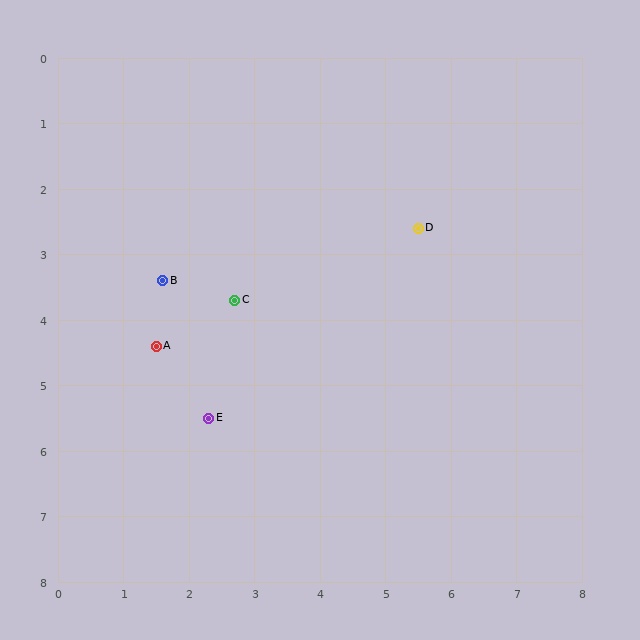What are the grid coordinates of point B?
Point B is at approximately (1.6, 3.4).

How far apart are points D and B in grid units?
Points D and B are about 4.0 grid units apart.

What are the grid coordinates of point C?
Point C is at approximately (2.7, 3.7).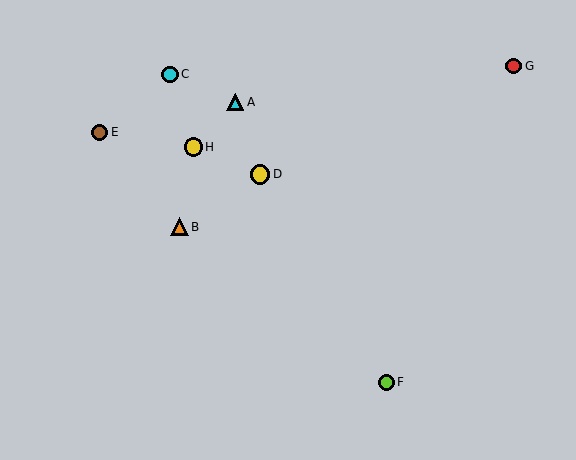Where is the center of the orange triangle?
The center of the orange triangle is at (179, 227).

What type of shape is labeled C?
Shape C is a cyan circle.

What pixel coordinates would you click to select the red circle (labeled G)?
Click at (514, 66) to select the red circle G.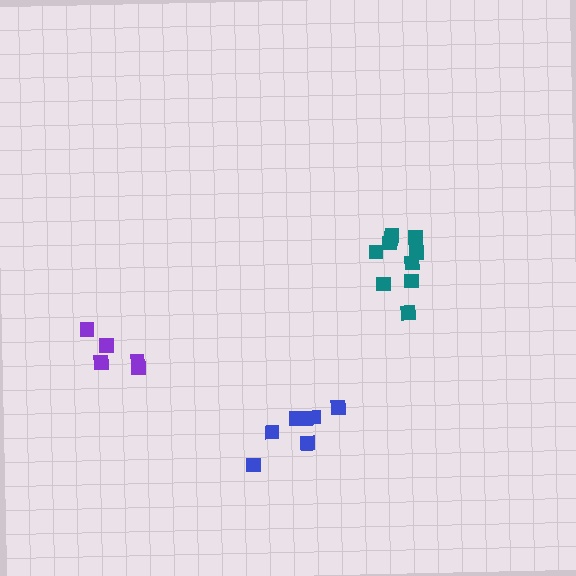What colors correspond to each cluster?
The clusters are colored: blue, teal, purple.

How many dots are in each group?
Group 1: 7 dots, Group 2: 10 dots, Group 3: 5 dots (22 total).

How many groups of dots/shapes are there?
There are 3 groups.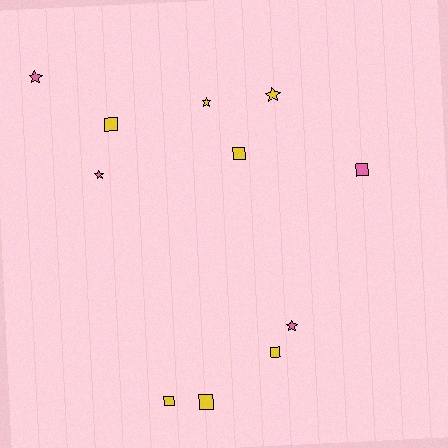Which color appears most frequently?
Yellow, with 7 objects.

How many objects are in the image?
There are 11 objects.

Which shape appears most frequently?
Square, with 6 objects.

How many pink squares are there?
There is 1 pink square.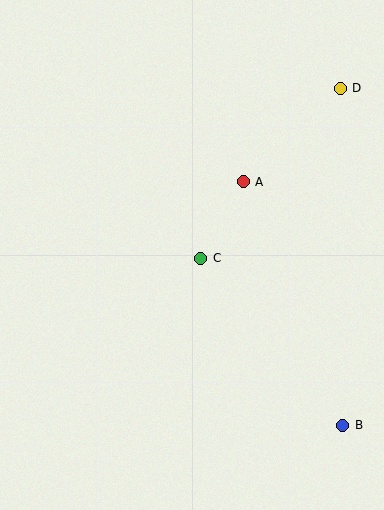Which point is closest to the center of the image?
Point C at (201, 258) is closest to the center.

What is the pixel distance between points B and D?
The distance between B and D is 337 pixels.